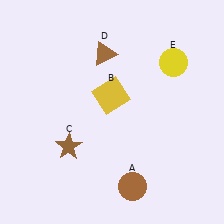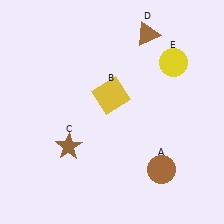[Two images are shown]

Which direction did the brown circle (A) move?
The brown circle (A) moved right.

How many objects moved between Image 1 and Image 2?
2 objects moved between the two images.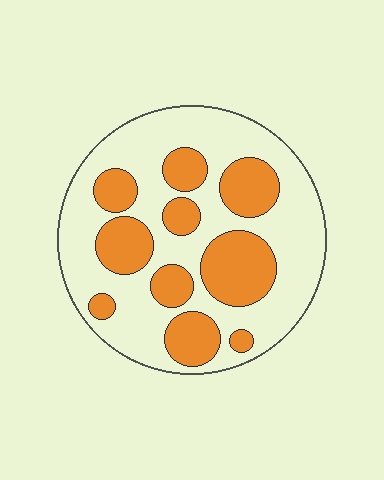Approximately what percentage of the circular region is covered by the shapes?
Approximately 35%.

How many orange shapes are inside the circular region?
10.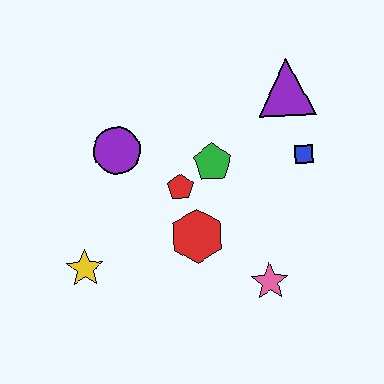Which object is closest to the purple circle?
The red pentagon is closest to the purple circle.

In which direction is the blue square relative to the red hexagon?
The blue square is to the right of the red hexagon.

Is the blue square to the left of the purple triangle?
No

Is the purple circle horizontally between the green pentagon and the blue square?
No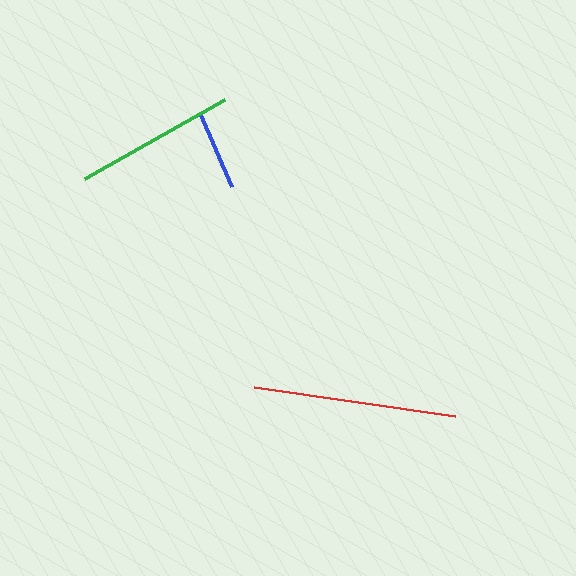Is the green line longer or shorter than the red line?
The red line is longer than the green line.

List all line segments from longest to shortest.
From longest to shortest: red, green, blue.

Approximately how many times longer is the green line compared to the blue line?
The green line is approximately 2.0 times the length of the blue line.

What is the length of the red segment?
The red segment is approximately 203 pixels long.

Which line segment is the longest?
The red line is the longest at approximately 203 pixels.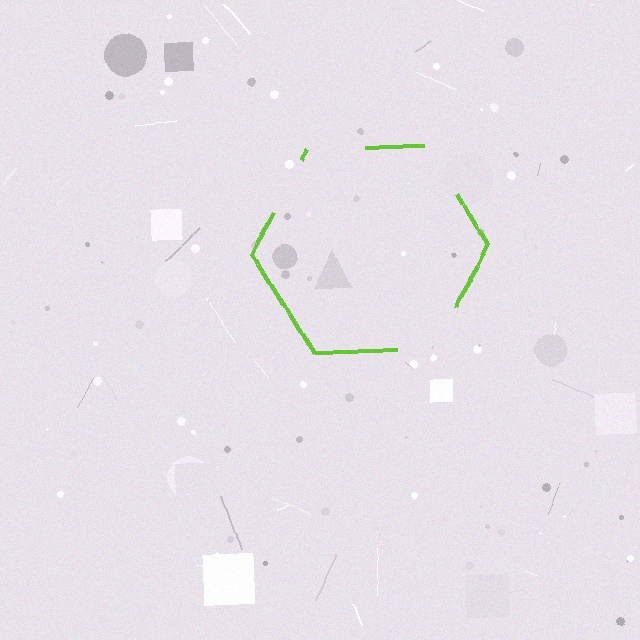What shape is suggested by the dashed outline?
The dashed outline suggests a hexagon.